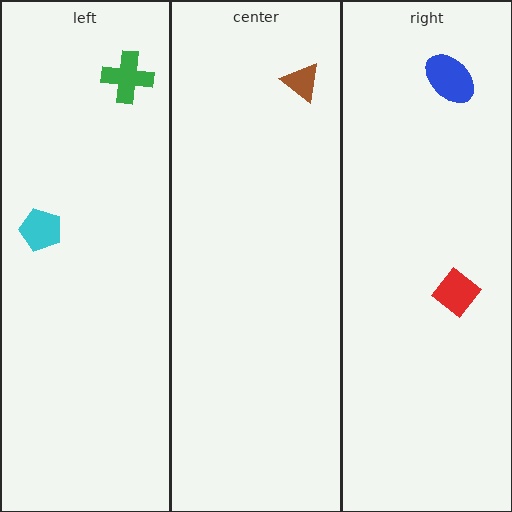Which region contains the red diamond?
The right region.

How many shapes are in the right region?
2.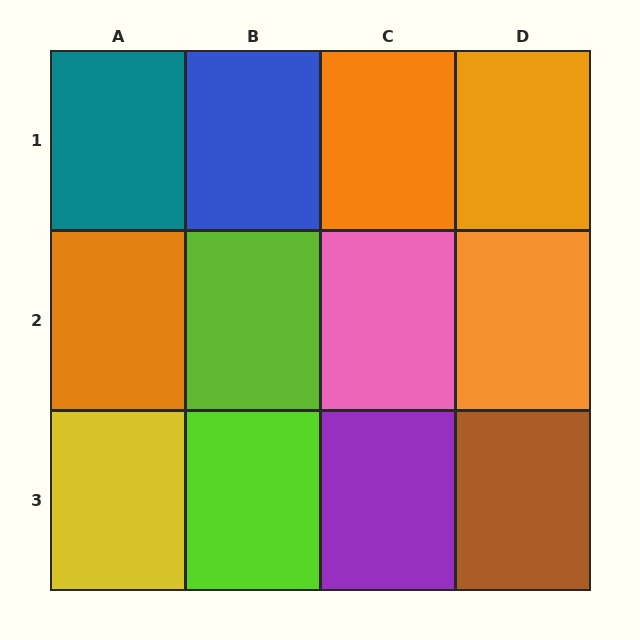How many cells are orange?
4 cells are orange.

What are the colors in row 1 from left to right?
Teal, blue, orange, orange.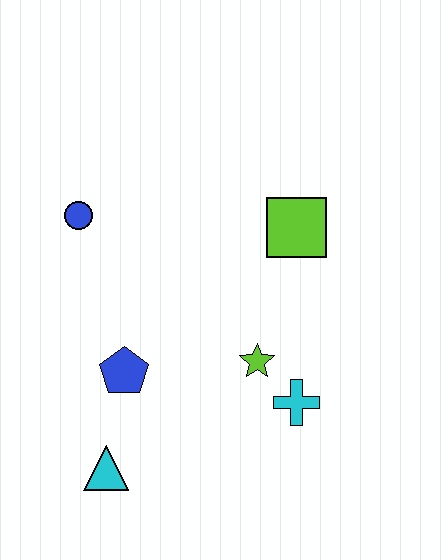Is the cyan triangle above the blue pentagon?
No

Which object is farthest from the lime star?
The blue circle is farthest from the lime star.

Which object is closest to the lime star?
The cyan cross is closest to the lime star.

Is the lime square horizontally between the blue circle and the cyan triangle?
No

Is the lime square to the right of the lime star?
Yes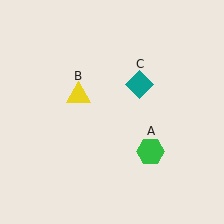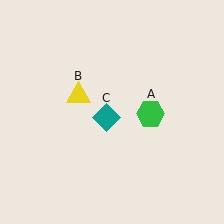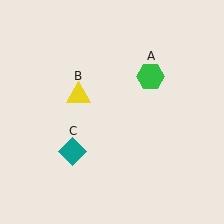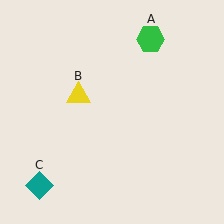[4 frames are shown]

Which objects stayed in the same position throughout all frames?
Yellow triangle (object B) remained stationary.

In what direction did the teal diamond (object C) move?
The teal diamond (object C) moved down and to the left.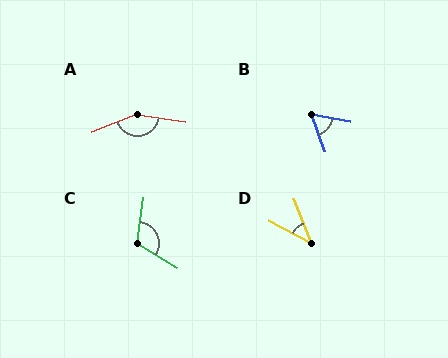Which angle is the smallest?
D, at approximately 40 degrees.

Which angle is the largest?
A, at approximately 150 degrees.